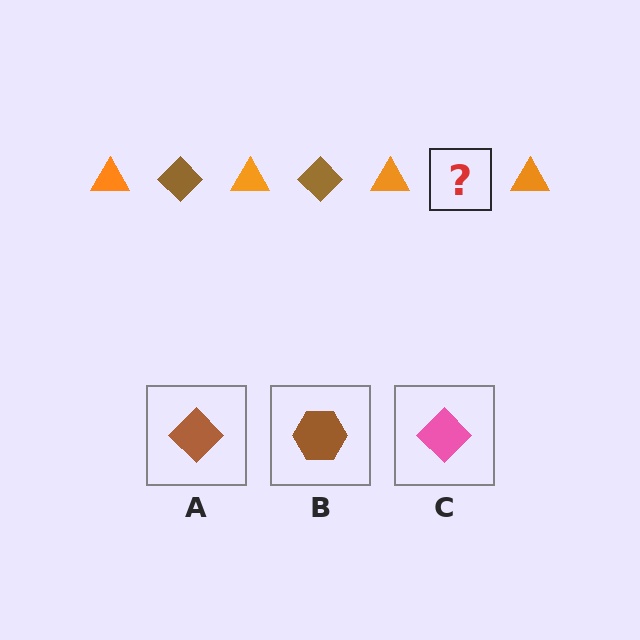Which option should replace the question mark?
Option A.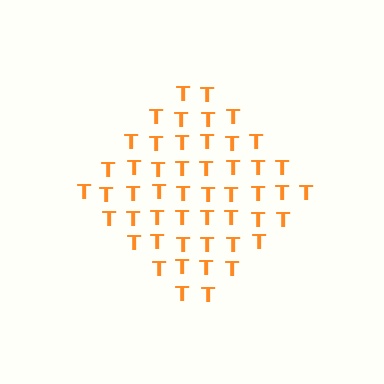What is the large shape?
The large shape is a diamond.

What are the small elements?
The small elements are letter T's.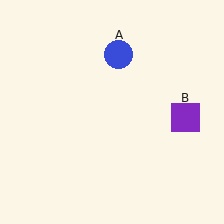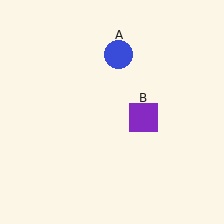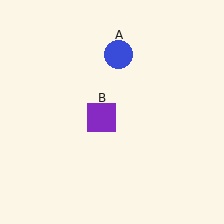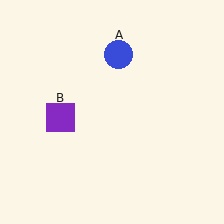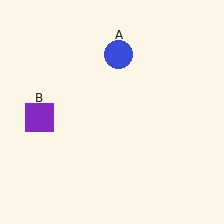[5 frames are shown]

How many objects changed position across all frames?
1 object changed position: purple square (object B).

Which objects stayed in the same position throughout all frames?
Blue circle (object A) remained stationary.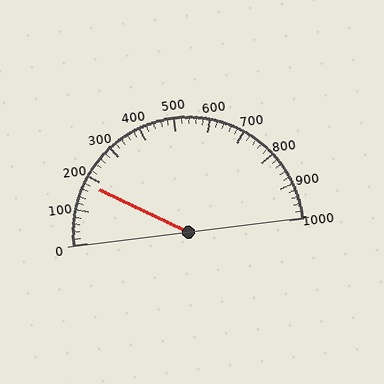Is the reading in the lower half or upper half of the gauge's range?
The reading is in the lower half of the range (0 to 1000).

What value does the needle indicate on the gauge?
The needle indicates approximately 180.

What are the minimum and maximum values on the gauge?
The gauge ranges from 0 to 1000.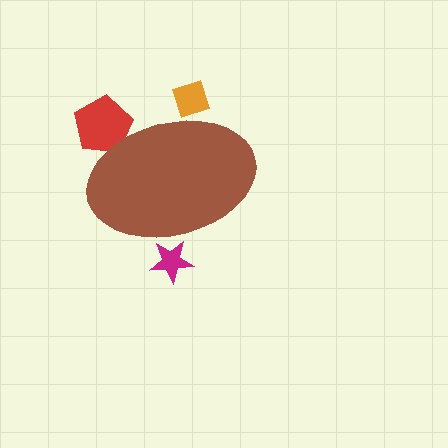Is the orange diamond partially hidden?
Yes, the orange diamond is partially hidden behind the brown ellipse.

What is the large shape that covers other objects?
A brown ellipse.